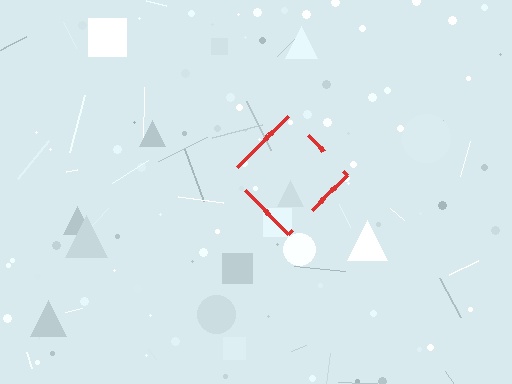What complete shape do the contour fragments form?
The contour fragments form a diamond.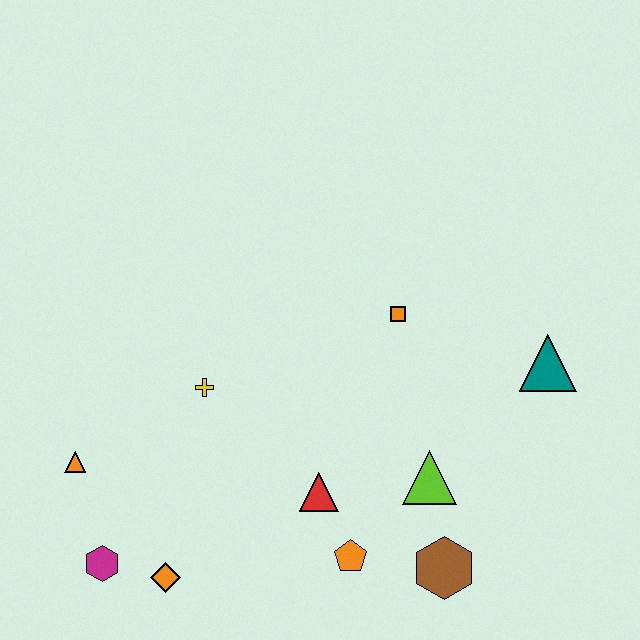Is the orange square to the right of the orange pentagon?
Yes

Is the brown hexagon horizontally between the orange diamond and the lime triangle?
No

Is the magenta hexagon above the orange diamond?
Yes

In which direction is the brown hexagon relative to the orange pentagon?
The brown hexagon is to the right of the orange pentagon.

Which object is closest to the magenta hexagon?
The orange diamond is closest to the magenta hexagon.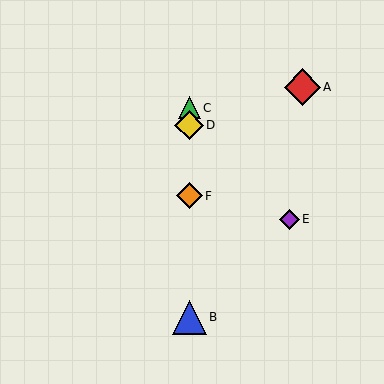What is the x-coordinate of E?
Object E is at x≈289.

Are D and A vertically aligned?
No, D is at x≈189 and A is at x≈302.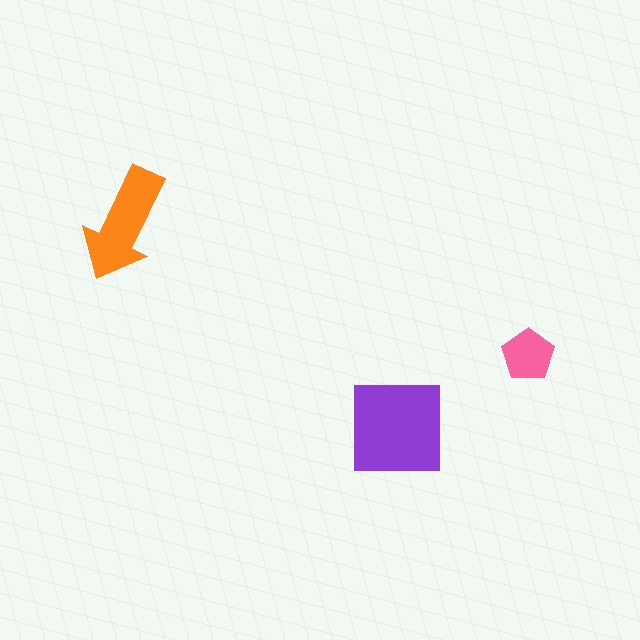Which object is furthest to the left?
The orange arrow is leftmost.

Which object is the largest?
The purple square.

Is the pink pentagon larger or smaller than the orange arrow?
Smaller.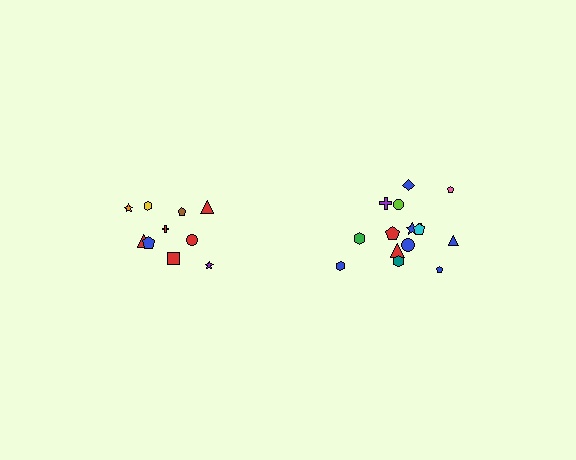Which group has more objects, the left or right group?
The right group.